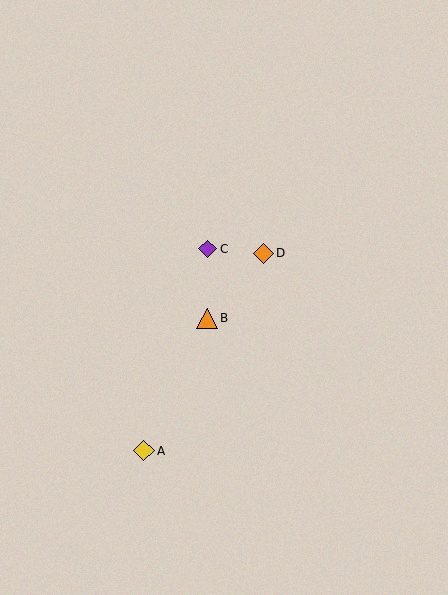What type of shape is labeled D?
Shape D is an orange diamond.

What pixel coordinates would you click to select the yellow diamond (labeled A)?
Click at (144, 451) to select the yellow diamond A.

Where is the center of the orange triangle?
The center of the orange triangle is at (207, 318).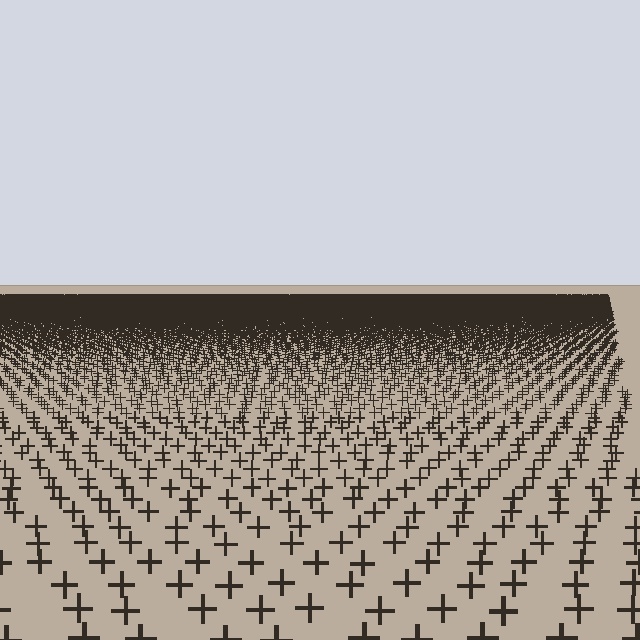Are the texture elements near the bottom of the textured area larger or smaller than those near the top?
Larger. Near the bottom, elements are closer to the viewer and appear at a bigger on-screen size.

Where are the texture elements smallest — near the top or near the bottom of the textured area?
Near the top.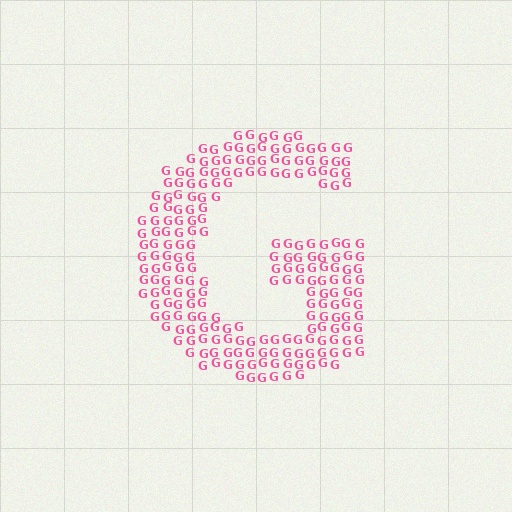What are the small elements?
The small elements are letter G's.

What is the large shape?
The large shape is the letter G.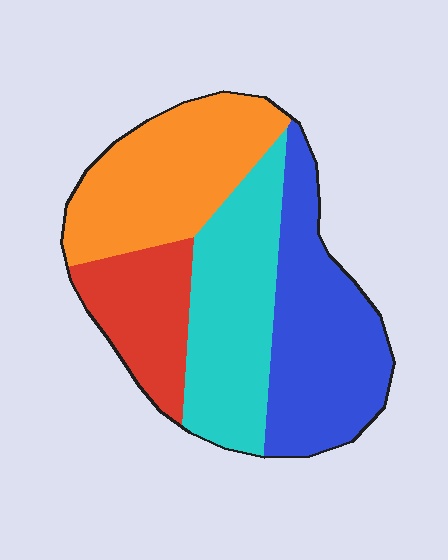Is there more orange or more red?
Orange.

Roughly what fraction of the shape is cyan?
Cyan covers about 25% of the shape.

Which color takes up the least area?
Red, at roughly 15%.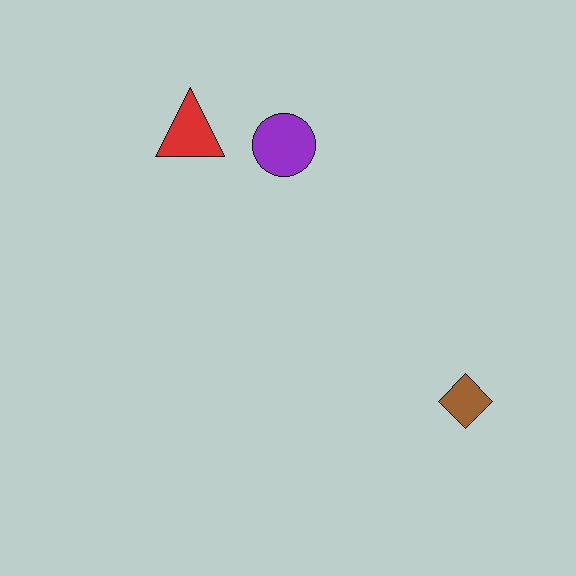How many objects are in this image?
There are 3 objects.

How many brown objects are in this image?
There is 1 brown object.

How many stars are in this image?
There are no stars.